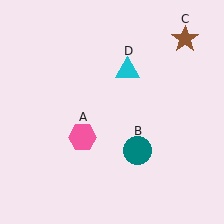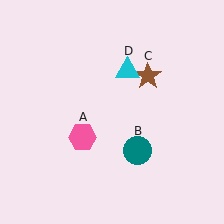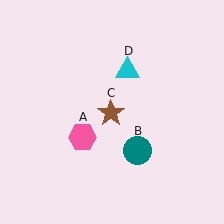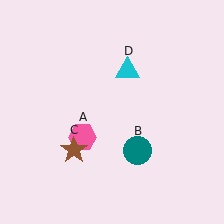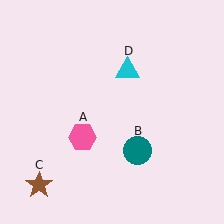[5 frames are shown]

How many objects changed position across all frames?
1 object changed position: brown star (object C).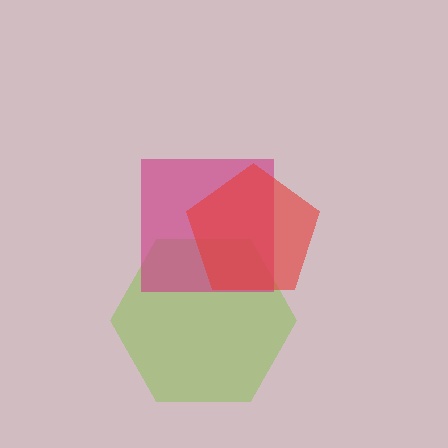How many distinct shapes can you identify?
There are 3 distinct shapes: a lime hexagon, a magenta square, a red pentagon.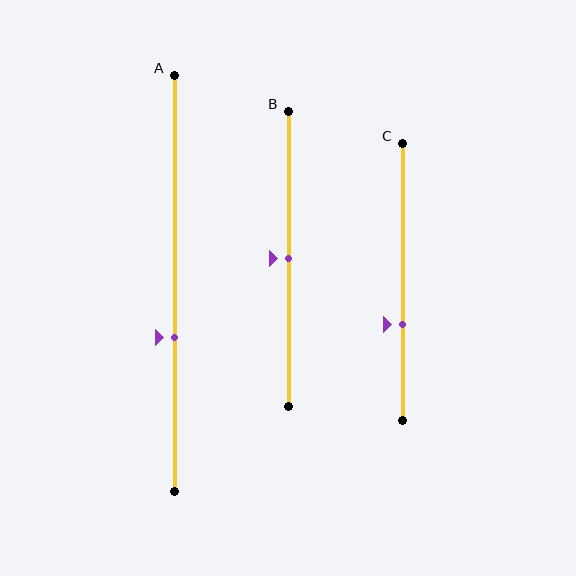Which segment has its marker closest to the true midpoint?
Segment B has its marker closest to the true midpoint.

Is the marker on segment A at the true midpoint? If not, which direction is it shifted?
No, the marker on segment A is shifted downward by about 13% of the segment length.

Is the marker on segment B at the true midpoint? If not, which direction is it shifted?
Yes, the marker on segment B is at the true midpoint.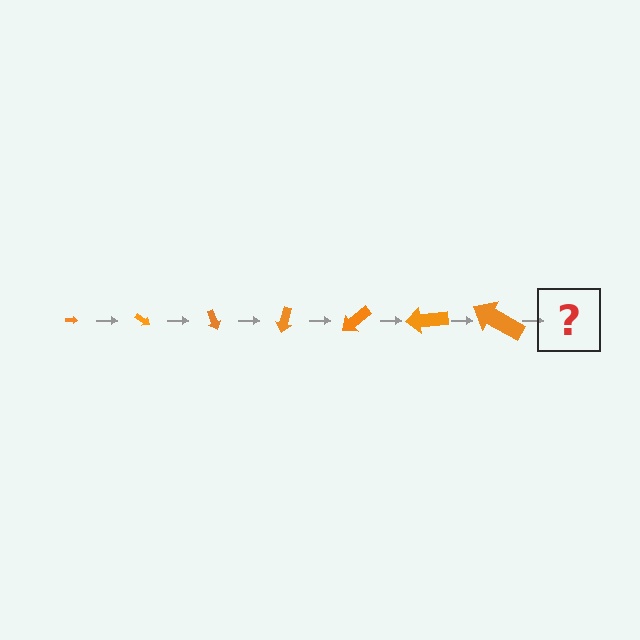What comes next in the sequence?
The next element should be an arrow, larger than the previous one and rotated 245 degrees from the start.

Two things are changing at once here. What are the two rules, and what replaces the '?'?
The two rules are that the arrow grows larger each step and it rotates 35 degrees each step. The '?' should be an arrow, larger than the previous one and rotated 245 degrees from the start.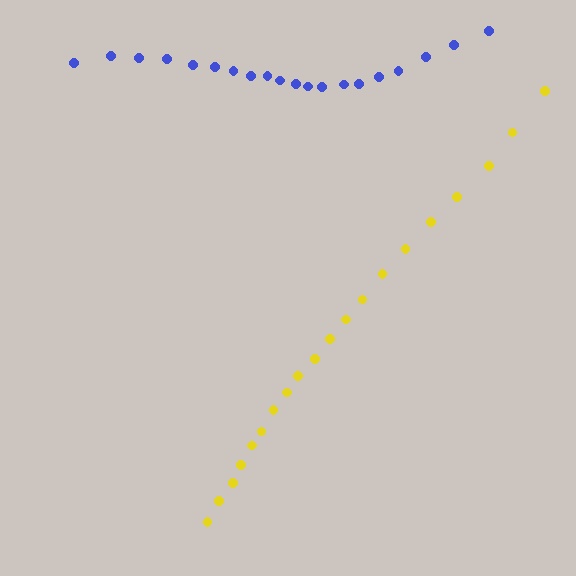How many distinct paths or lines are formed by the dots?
There are 2 distinct paths.